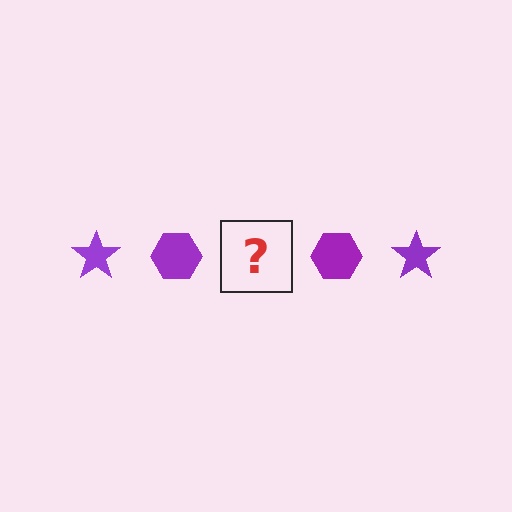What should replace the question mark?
The question mark should be replaced with a purple star.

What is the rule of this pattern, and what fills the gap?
The rule is that the pattern cycles through star, hexagon shapes in purple. The gap should be filled with a purple star.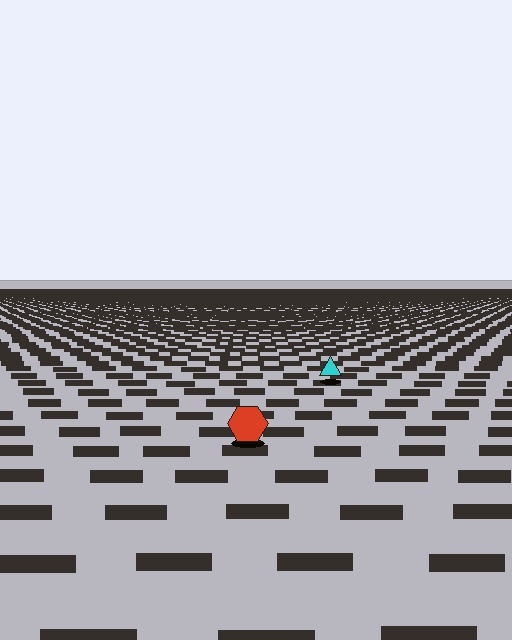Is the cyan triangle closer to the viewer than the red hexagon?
No. The red hexagon is closer — you can tell from the texture gradient: the ground texture is coarser near it.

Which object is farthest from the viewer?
The cyan triangle is farthest from the viewer. It appears smaller and the ground texture around it is denser.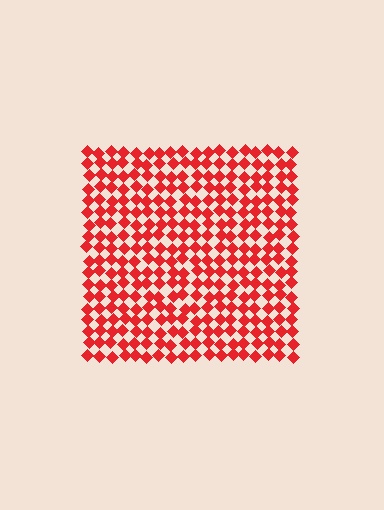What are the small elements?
The small elements are diamonds.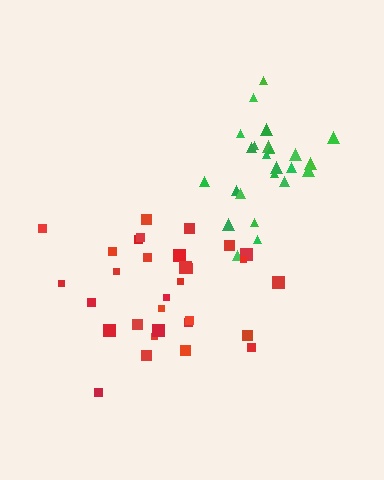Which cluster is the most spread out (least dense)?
Red.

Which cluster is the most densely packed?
Green.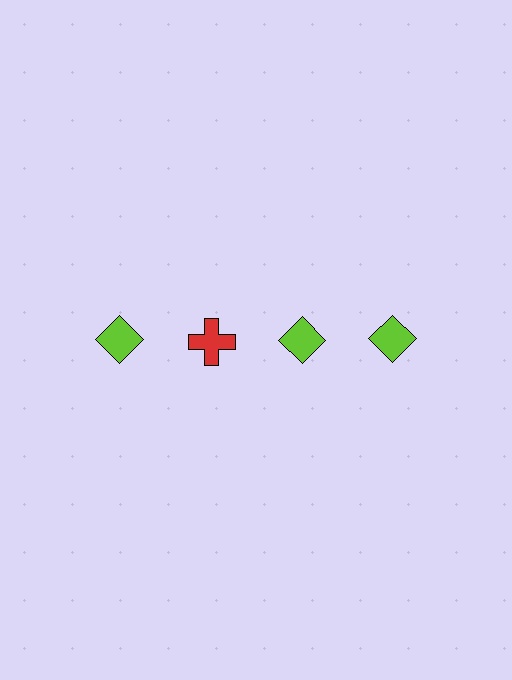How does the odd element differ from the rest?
It differs in both color (red instead of lime) and shape (cross instead of diamond).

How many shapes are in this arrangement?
There are 4 shapes arranged in a grid pattern.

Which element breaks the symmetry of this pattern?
The red cross in the top row, second from left column breaks the symmetry. All other shapes are lime diamonds.